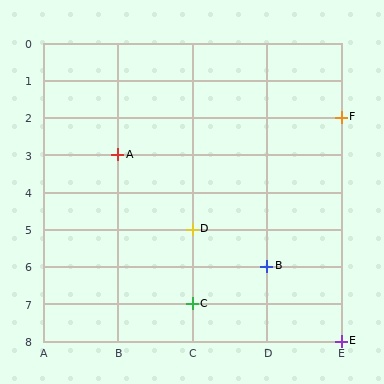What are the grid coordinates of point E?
Point E is at grid coordinates (E, 8).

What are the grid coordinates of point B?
Point B is at grid coordinates (D, 6).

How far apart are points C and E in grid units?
Points C and E are 2 columns and 1 row apart (about 2.2 grid units diagonally).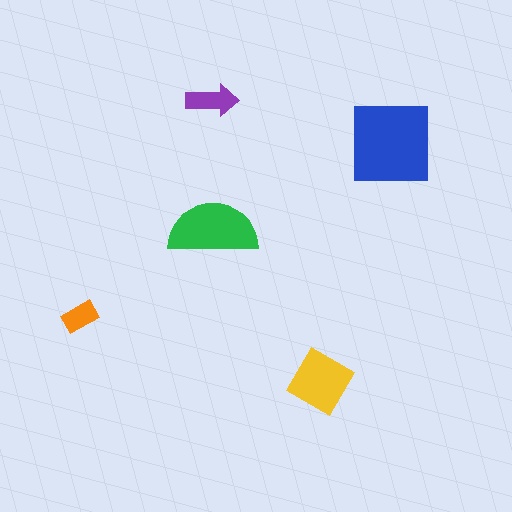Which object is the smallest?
The orange rectangle.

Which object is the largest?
The blue square.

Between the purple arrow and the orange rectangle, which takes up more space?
The purple arrow.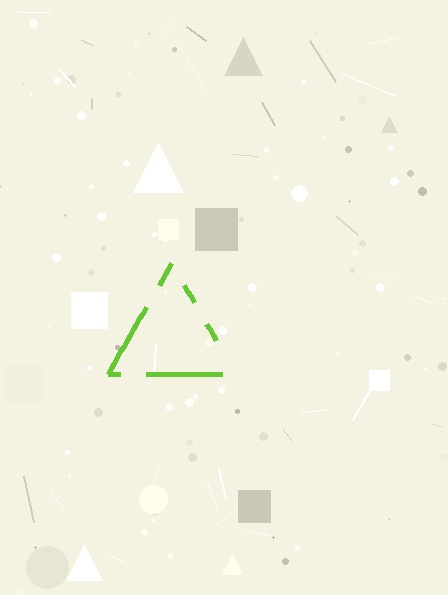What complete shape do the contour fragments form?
The contour fragments form a triangle.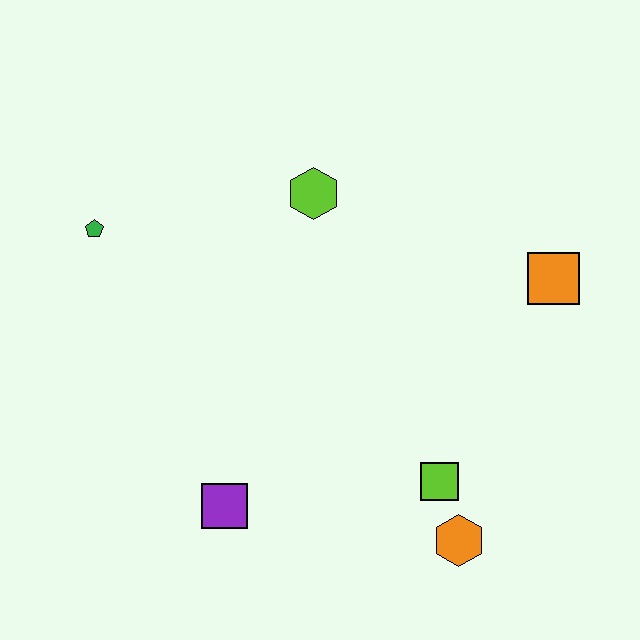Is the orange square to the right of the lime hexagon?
Yes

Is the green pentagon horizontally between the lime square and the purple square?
No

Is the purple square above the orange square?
No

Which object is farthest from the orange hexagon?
The green pentagon is farthest from the orange hexagon.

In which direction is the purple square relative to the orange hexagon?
The purple square is to the left of the orange hexagon.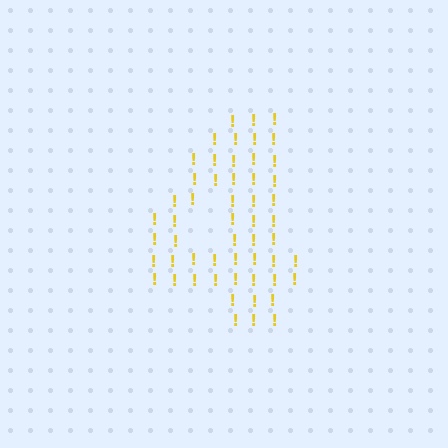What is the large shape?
The large shape is the digit 4.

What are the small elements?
The small elements are exclamation marks.